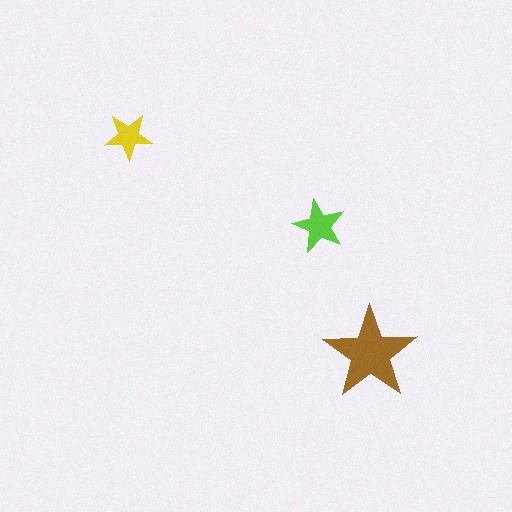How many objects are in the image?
There are 3 objects in the image.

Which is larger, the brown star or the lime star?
The brown one.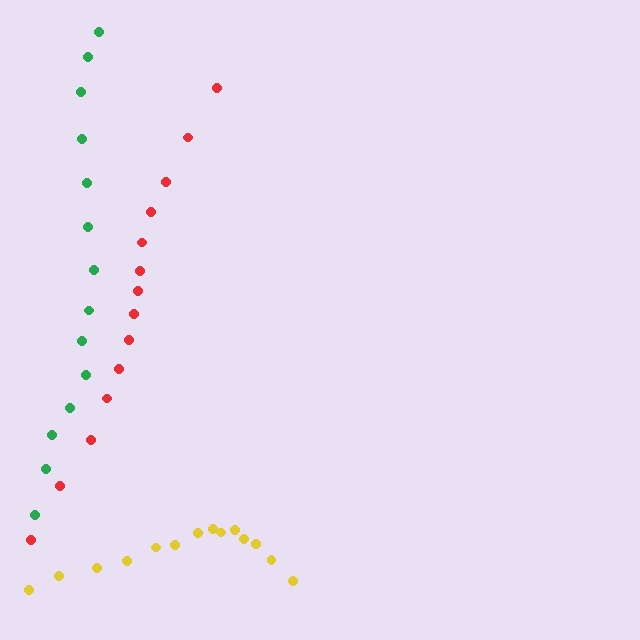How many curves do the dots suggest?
There are 3 distinct paths.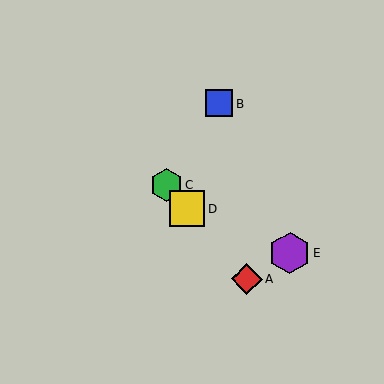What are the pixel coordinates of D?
Object D is at (187, 209).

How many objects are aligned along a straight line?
3 objects (A, C, D) are aligned along a straight line.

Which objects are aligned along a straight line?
Objects A, C, D are aligned along a straight line.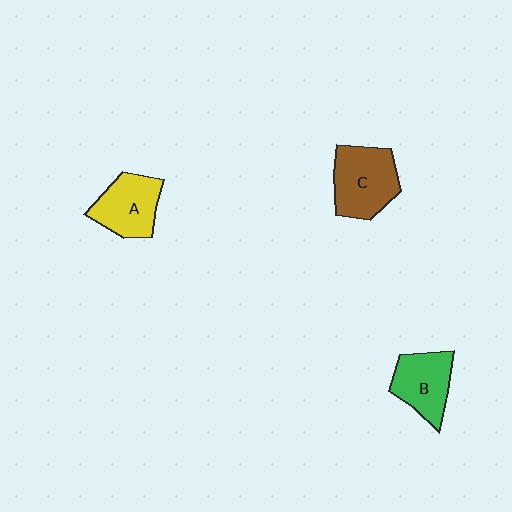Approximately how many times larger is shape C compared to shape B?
Approximately 1.2 times.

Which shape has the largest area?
Shape C (brown).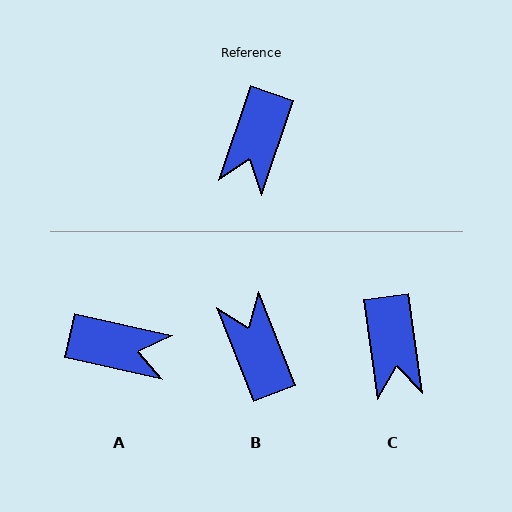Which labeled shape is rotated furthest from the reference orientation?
B, about 140 degrees away.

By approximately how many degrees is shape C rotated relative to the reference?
Approximately 27 degrees counter-clockwise.